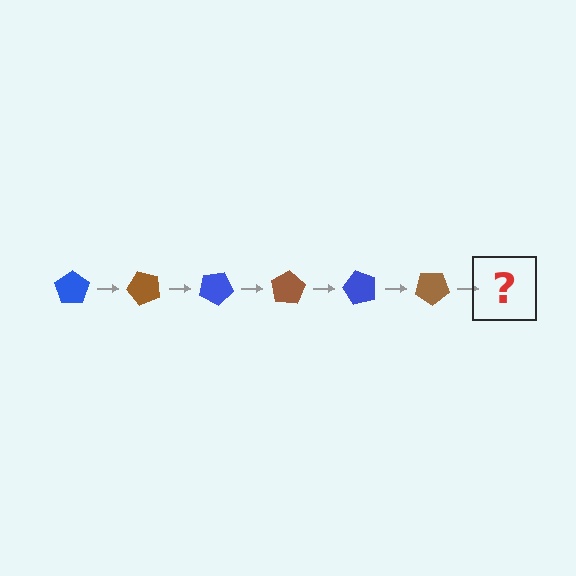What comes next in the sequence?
The next element should be a blue pentagon, rotated 300 degrees from the start.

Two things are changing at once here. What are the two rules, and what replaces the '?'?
The two rules are that it rotates 50 degrees each step and the color cycles through blue and brown. The '?' should be a blue pentagon, rotated 300 degrees from the start.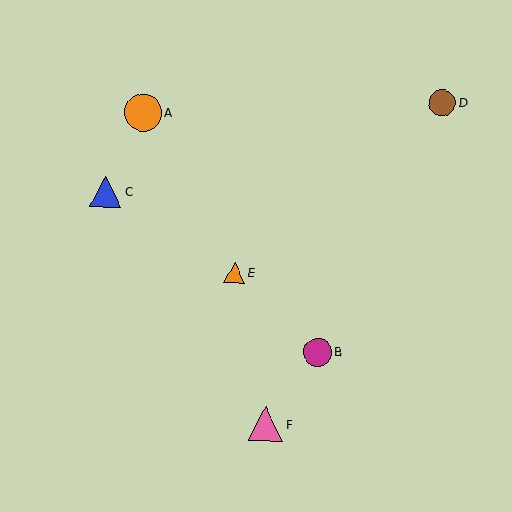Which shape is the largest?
The orange circle (labeled A) is the largest.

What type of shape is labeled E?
Shape E is an orange triangle.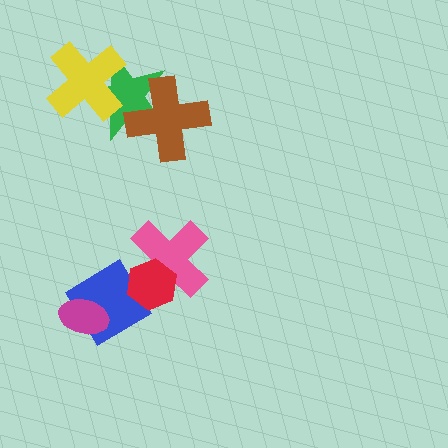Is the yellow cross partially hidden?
No, no other shape covers it.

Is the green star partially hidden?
Yes, it is partially covered by another shape.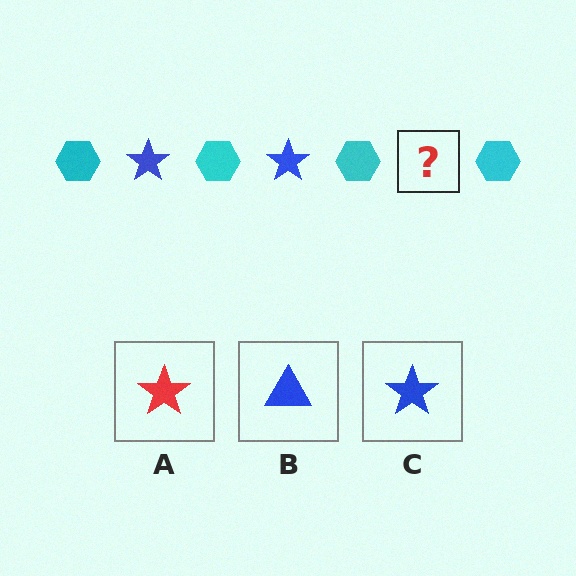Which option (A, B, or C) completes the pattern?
C.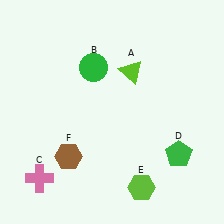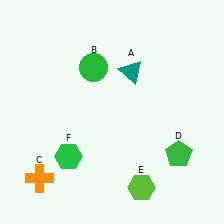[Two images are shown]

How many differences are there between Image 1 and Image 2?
There are 3 differences between the two images.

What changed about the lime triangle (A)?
In Image 1, A is lime. In Image 2, it changed to teal.